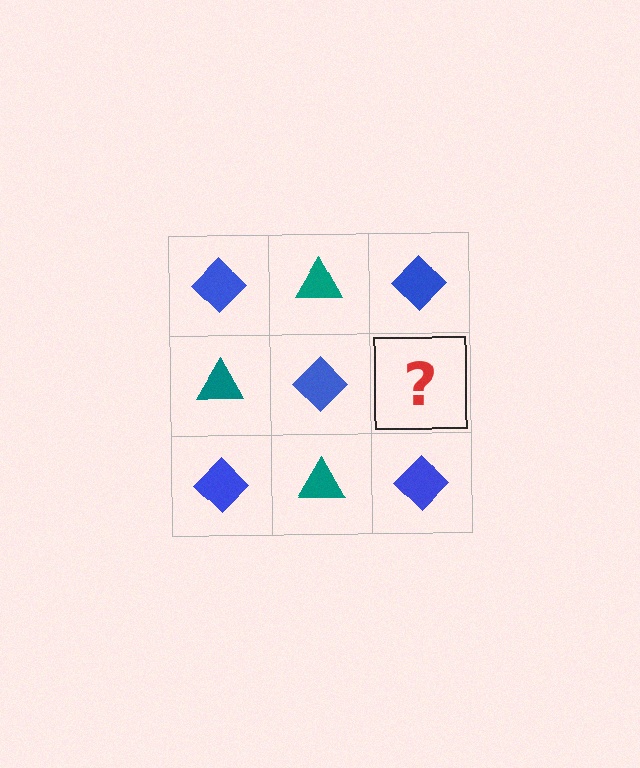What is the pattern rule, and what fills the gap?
The rule is that it alternates blue diamond and teal triangle in a checkerboard pattern. The gap should be filled with a teal triangle.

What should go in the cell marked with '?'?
The missing cell should contain a teal triangle.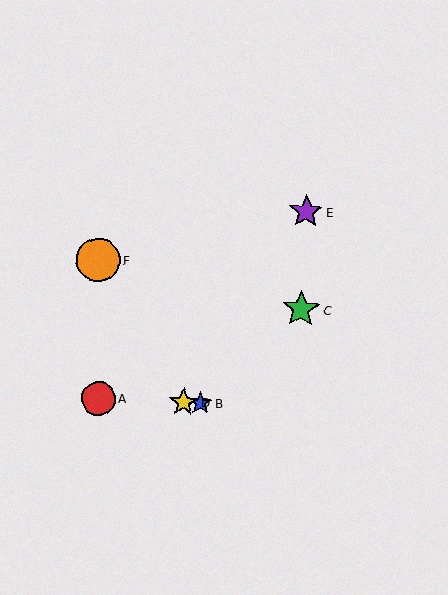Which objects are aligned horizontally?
Objects A, B, D are aligned horizontally.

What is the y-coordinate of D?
Object D is at y≈402.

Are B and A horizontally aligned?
Yes, both are at y≈403.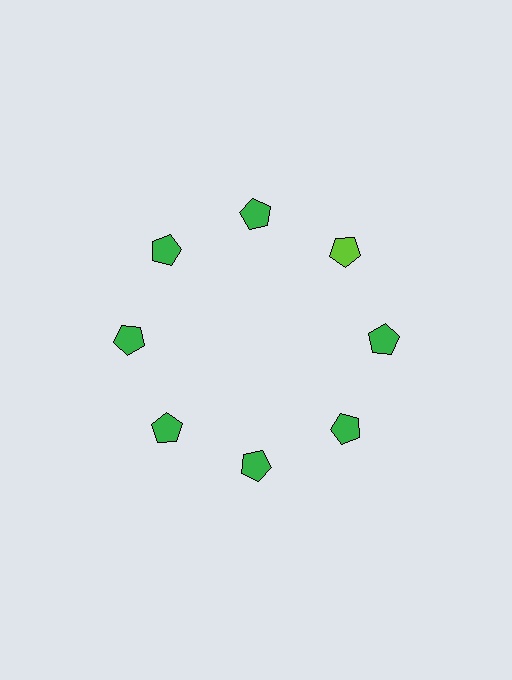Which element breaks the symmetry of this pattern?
The lime pentagon at roughly the 2 o'clock position breaks the symmetry. All other shapes are green pentagons.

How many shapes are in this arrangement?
There are 8 shapes arranged in a ring pattern.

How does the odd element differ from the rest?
It has a different color: lime instead of green.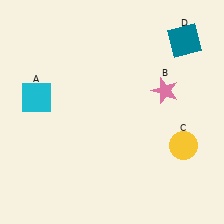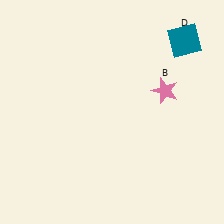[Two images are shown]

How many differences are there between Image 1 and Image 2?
There are 2 differences between the two images.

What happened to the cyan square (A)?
The cyan square (A) was removed in Image 2. It was in the top-left area of Image 1.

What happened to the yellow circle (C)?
The yellow circle (C) was removed in Image 2. It was in the bottom-right area of Image 1.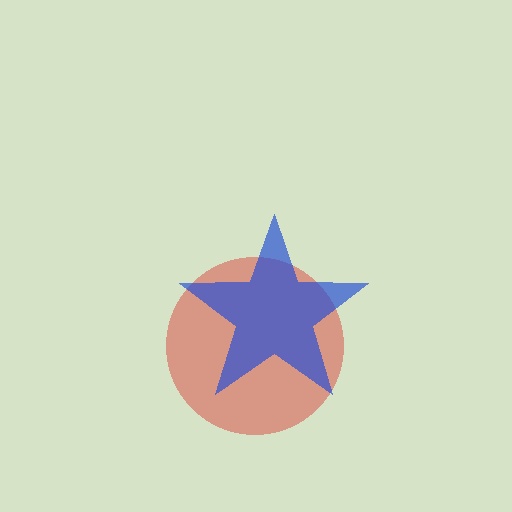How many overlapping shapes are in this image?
There are 2 overlapping shapes in the image.